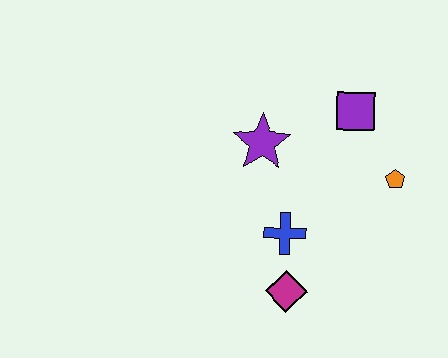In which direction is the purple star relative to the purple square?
The purple star is to the left of the purple square.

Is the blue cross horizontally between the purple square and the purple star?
Yes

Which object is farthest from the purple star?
The magenta diamond is farthest from the purple star.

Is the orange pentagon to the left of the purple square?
No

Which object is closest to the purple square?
The orange pentagon is closest to the purple square.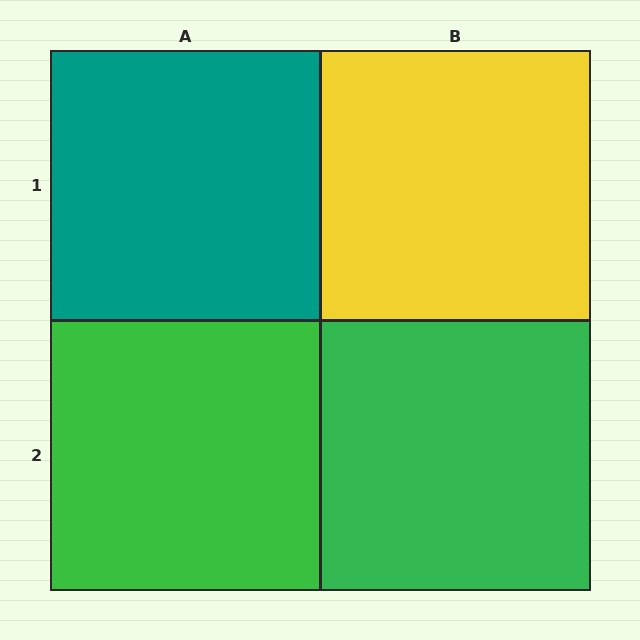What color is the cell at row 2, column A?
Green.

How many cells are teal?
1 cell is teal.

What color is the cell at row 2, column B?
Green.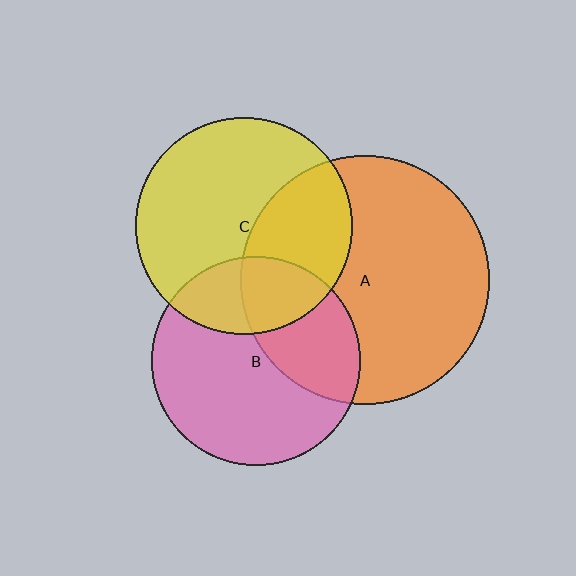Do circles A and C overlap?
Yes.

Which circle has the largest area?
Circle A (orange).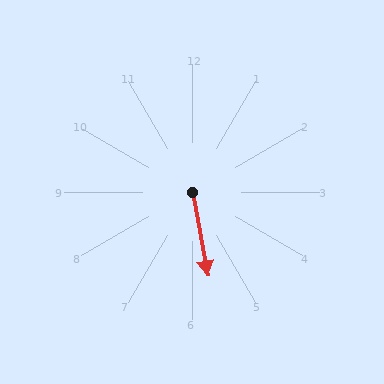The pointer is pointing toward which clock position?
Roughly 6 o'clock.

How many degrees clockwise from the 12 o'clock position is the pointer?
Approximately 169 degrees.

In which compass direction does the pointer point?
South.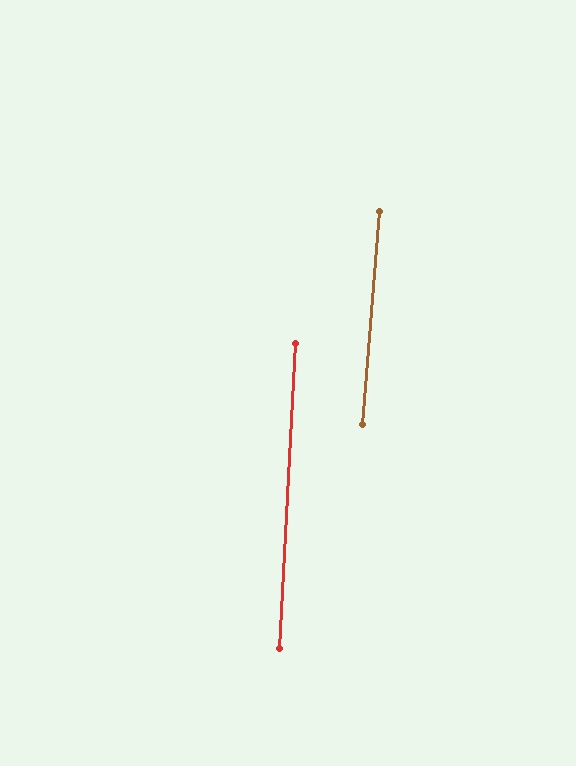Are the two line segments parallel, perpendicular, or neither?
Parallel — their directions differ by only 1.6°.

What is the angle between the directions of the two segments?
Approximately 2 degrees.